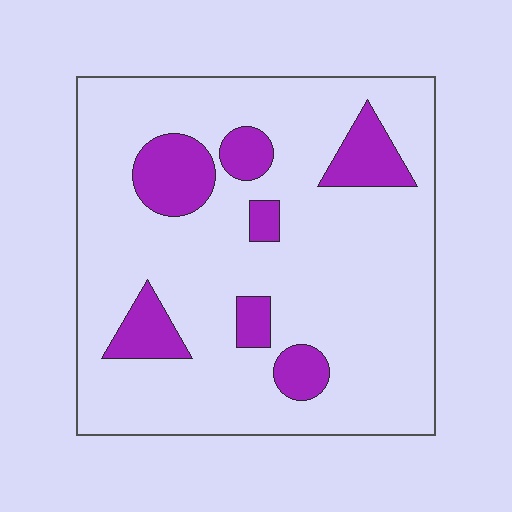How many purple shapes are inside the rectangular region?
7.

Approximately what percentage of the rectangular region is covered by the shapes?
Approximately 15%.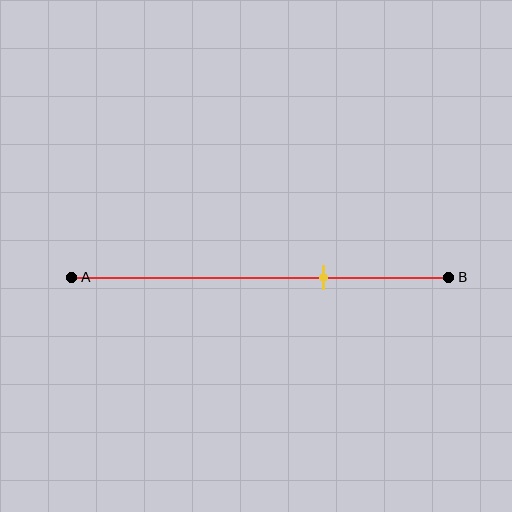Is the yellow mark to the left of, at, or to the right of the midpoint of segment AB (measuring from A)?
The yellow mark is to the right of the midpoint of segment AB.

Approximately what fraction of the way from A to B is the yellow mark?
The yellow mark is approximately 65% of the way from A to B.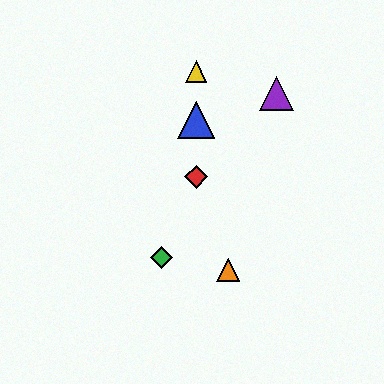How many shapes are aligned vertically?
3 shapes (the red diamond, the blue triangle, the yellow triangle) are aligned vertically.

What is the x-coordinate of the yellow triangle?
The yellow triangle is at x≈196.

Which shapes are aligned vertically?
The red diamond, the blue triangle, the yellow triangle are aligned vertically.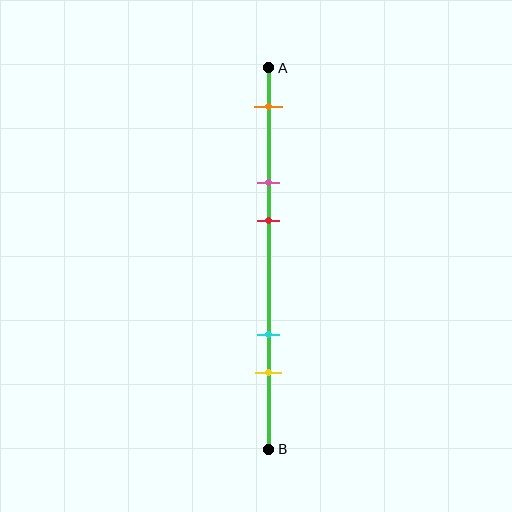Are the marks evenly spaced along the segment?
No, the marks are not evenly spaced.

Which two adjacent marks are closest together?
The pink and red marks are the closest adjacent pair.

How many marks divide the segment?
There are 5 marks dividing the segment.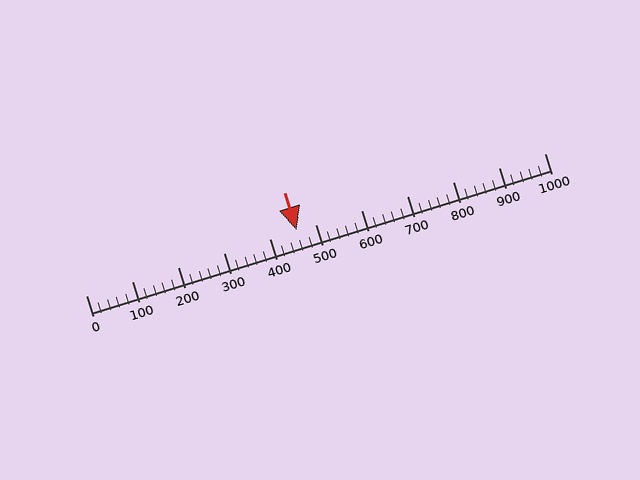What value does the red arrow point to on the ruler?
The red arrow points to approximately 460.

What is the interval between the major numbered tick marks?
The major tick marks are spaced 100 units apart.